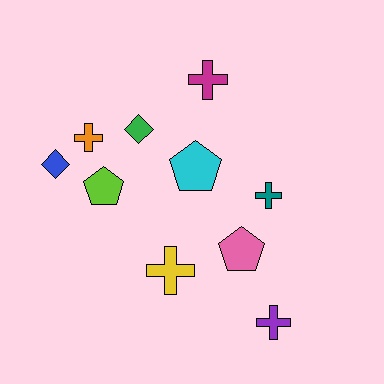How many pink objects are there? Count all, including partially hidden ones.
There is 1 pink object.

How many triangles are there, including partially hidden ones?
There are no triangles.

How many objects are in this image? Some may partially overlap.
There are 10 objects.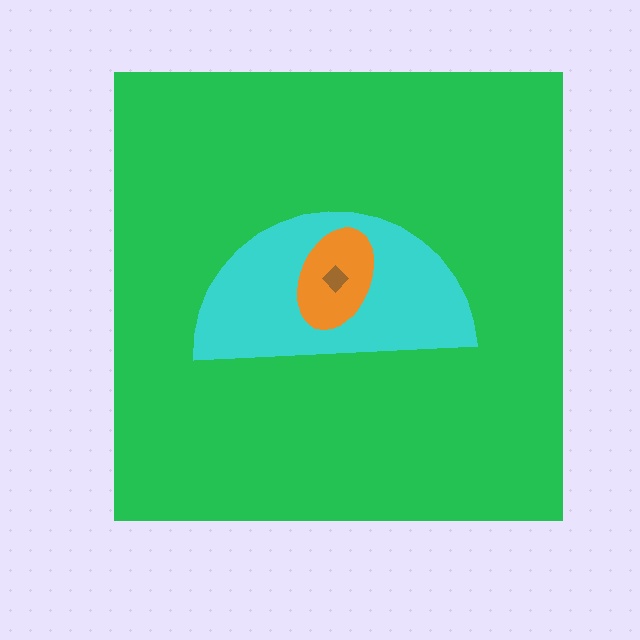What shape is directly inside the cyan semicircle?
The orange ellipse.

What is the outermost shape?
The green square.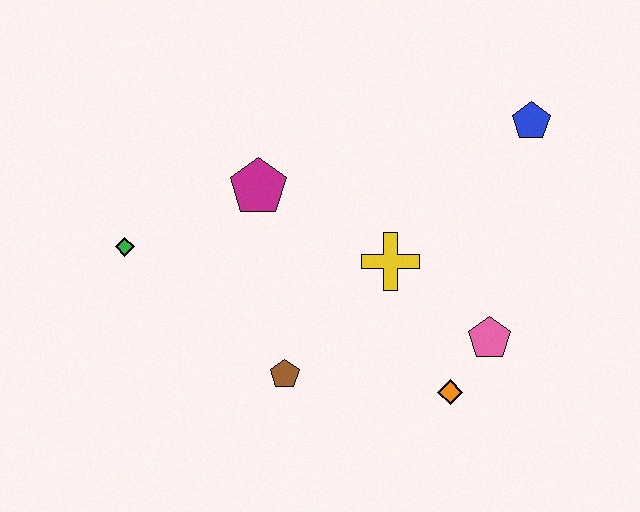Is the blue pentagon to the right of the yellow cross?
Yes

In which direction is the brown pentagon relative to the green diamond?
The brown pentagon is to the right of the green diamond.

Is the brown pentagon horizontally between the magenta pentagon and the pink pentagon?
Yes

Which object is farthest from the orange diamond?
The green diamond is farthest from the orange diamond.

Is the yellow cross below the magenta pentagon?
Yes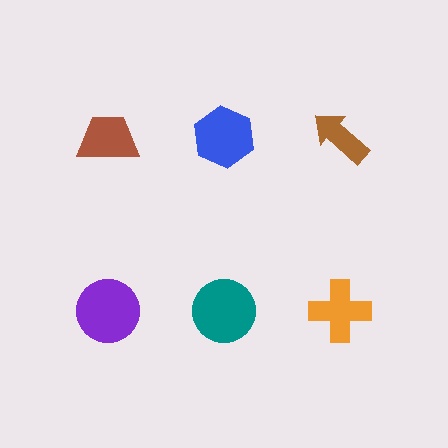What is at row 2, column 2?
A teal circle.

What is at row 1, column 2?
A blue hexagon.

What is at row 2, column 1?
A purple circle.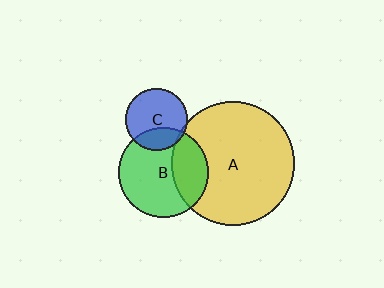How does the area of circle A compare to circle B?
Approximately 1.9 times.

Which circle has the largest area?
Circle A (yellow).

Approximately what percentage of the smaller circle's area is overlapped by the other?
Approximately 5%.